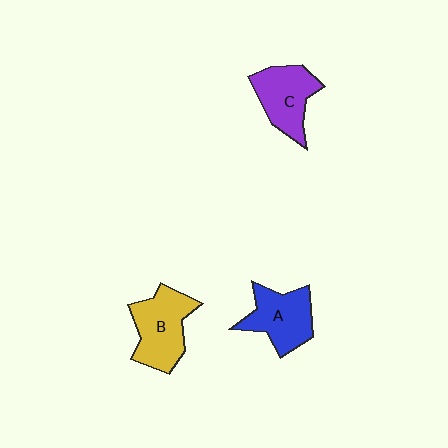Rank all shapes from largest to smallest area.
From largest to smallest: B (yellow), A (blue), C (purple).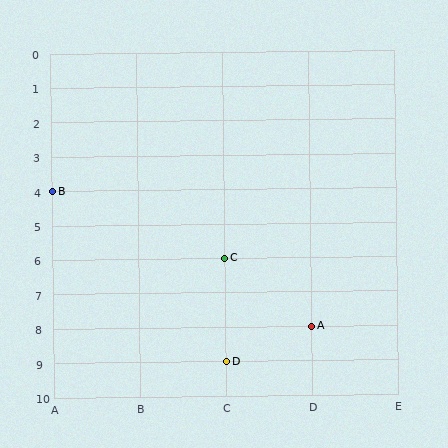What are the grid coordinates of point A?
Point A is at grid coordinates (D, 8).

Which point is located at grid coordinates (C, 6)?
Point C is at (C, 6).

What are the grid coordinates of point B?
Point B is at grid coordinates (A, 4).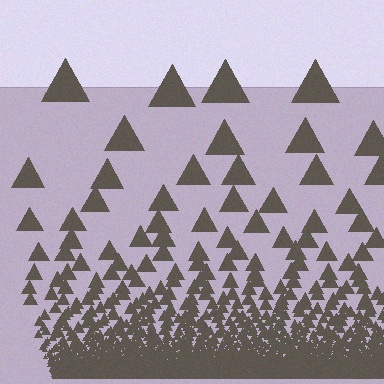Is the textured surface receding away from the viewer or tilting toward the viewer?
The surface appears to tilt toward the viewer. Texture elements get larger and sparser toward the top.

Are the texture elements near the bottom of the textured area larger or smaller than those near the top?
Smaller. The gradient is inverted — elements near the bottom are smaller and denser.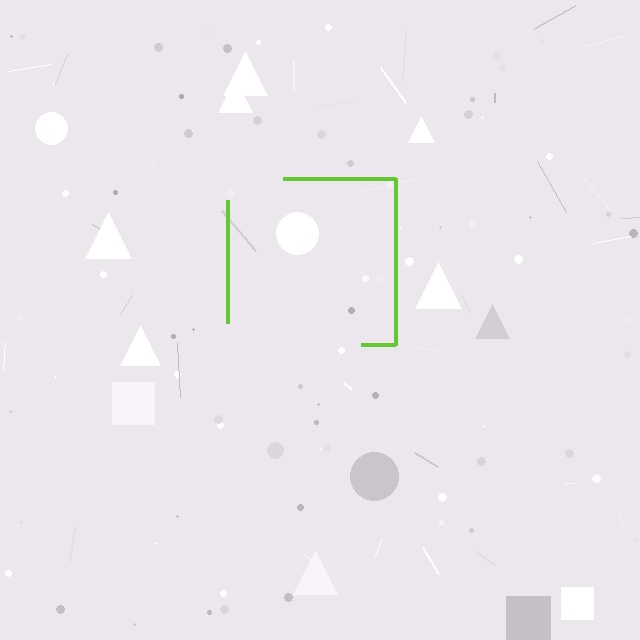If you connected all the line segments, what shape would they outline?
They would outline a square.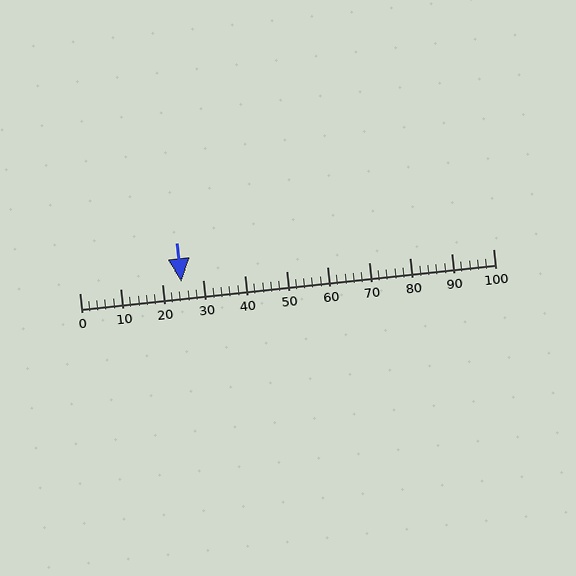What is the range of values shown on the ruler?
The ruler shows values from 0 to 100.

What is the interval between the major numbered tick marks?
The major tick marks are spaced 10 units apart.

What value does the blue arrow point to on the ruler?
The blue arrow points to approximately 25.